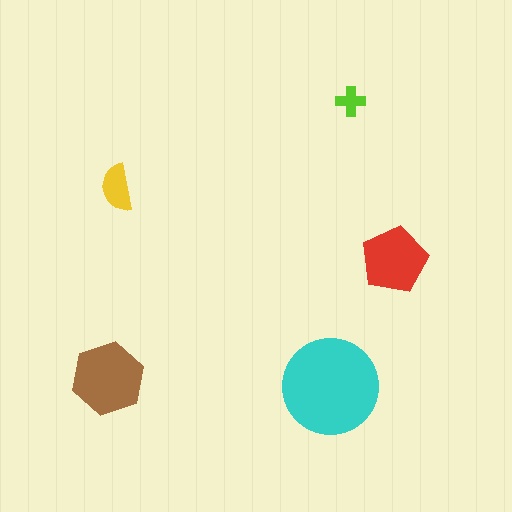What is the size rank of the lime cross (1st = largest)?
5th.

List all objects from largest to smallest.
The cyan circle, the brown hexagon, the red pentagon, the yellow semicircle, the lime cross.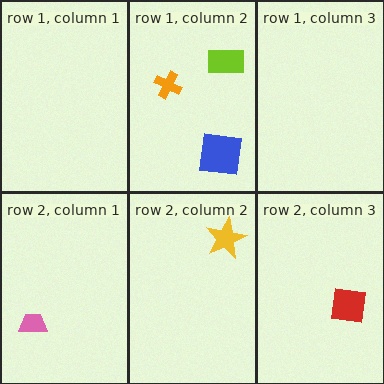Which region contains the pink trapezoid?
The row 2, column 1 region.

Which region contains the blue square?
The row 1, column 2 region.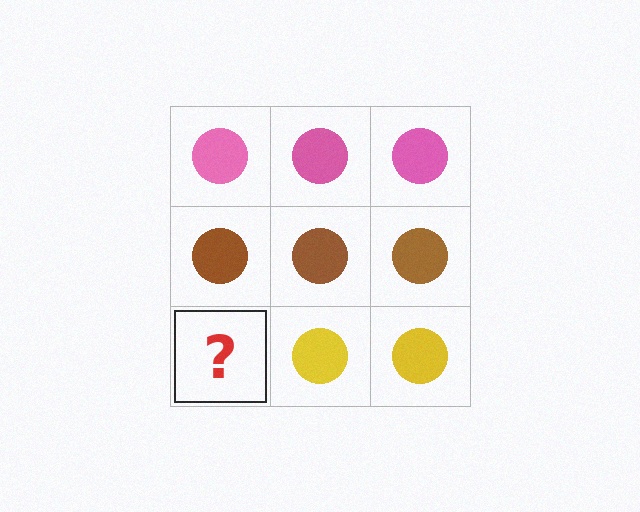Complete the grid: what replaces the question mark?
The question mark should be replaced with a yellow circle.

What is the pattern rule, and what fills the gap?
The rule is that each row has a consistent color. The gap should be filled with a yellow circle.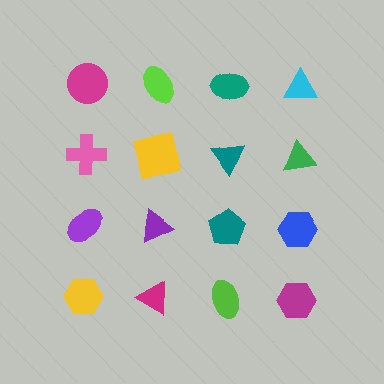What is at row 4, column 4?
A magenta hexagon.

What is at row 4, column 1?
A yellow hexagon.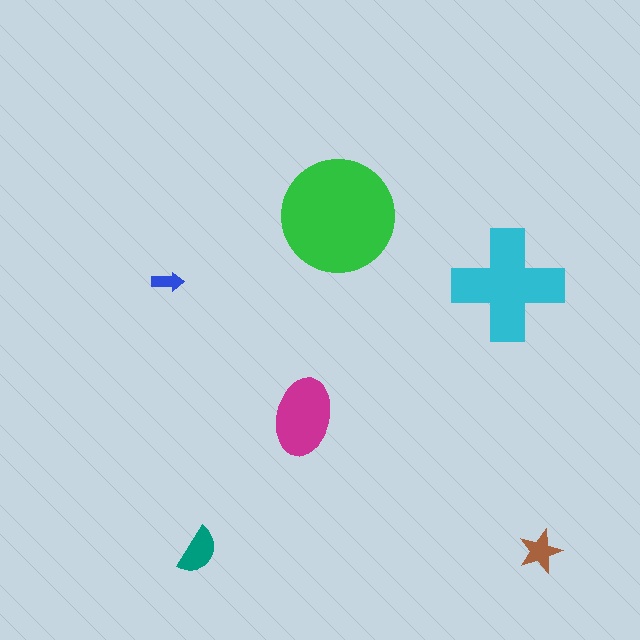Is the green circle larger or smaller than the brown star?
Larger.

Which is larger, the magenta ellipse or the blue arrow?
The magenta ellipse.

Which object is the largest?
The green circle.